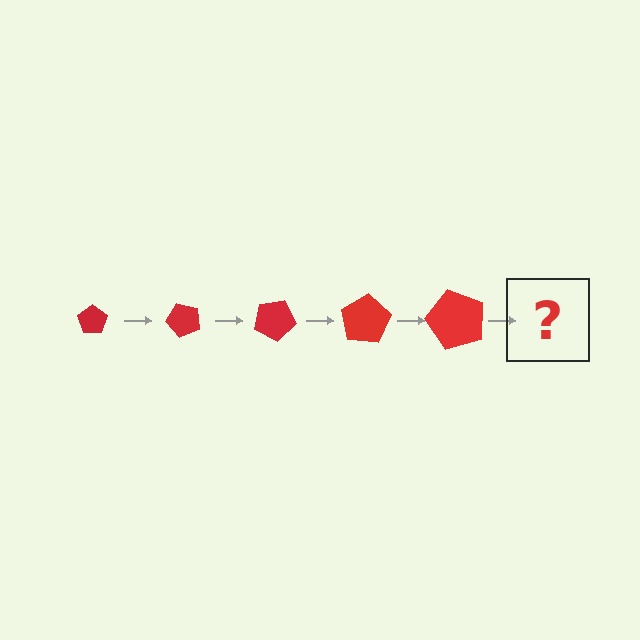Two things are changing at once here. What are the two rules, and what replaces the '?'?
The two rules are that the pentagon grows larger each step and it rotates 50 degrees each step. The '?' should be a pentagon, larger than the previous one and rotated 250 degrees from the start.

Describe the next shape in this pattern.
It should be a pentagon, larger than the previous one and rotated 250 degrees from the start.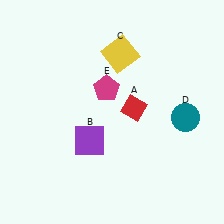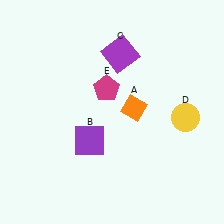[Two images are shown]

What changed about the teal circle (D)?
In Image 1, D is teal. In Image 2, it changed to yellow.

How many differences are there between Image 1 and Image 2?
There are 3 differences between the two images.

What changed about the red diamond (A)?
In Image 1, A is red. In Image 2, it changed to orange.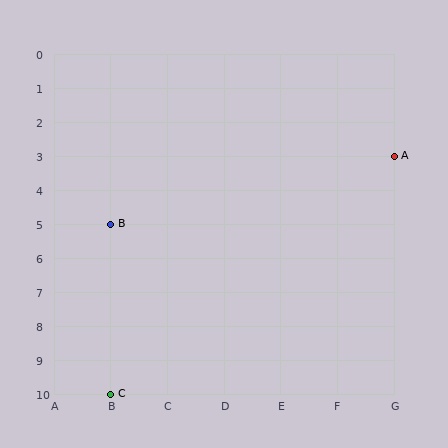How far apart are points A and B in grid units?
Points A and B are 5 columns and 2 rows apart (about 5.4 grid units diagonally).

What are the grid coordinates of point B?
Point B is at grid coordinates (B, 5).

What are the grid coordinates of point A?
Point A is at grid coordinates (G, 3).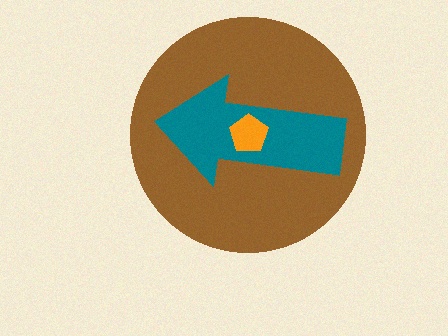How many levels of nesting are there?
3.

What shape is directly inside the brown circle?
The teal arrow.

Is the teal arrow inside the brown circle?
Yes.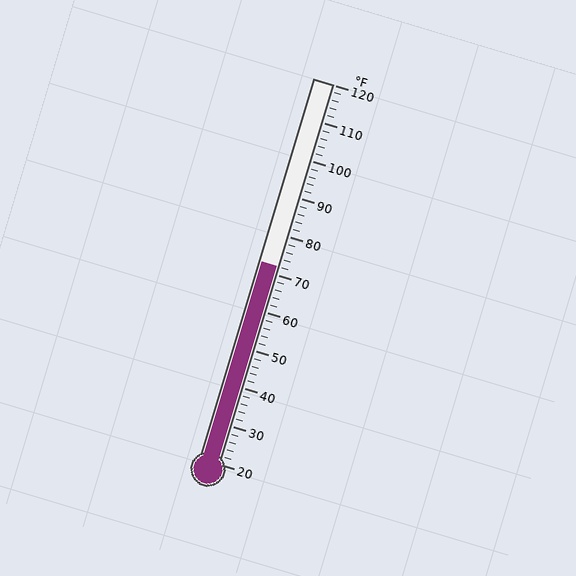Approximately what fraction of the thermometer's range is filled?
The thermometer is filled to approximately 50% of its range.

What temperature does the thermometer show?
The thermometer shows approximately 72°F.